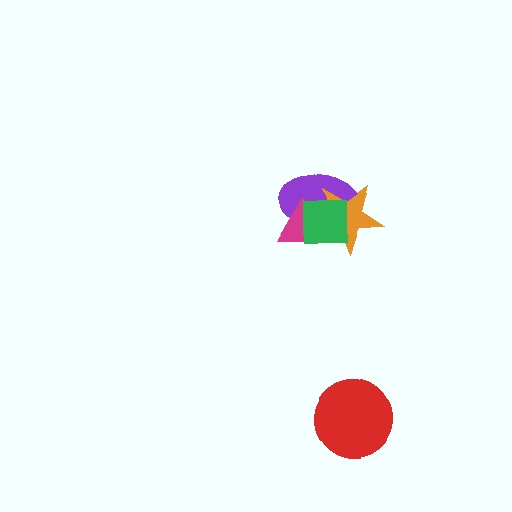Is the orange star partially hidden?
Yes, it is partially covered by another shape.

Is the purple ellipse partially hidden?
Yes, it is partially covered by another shape.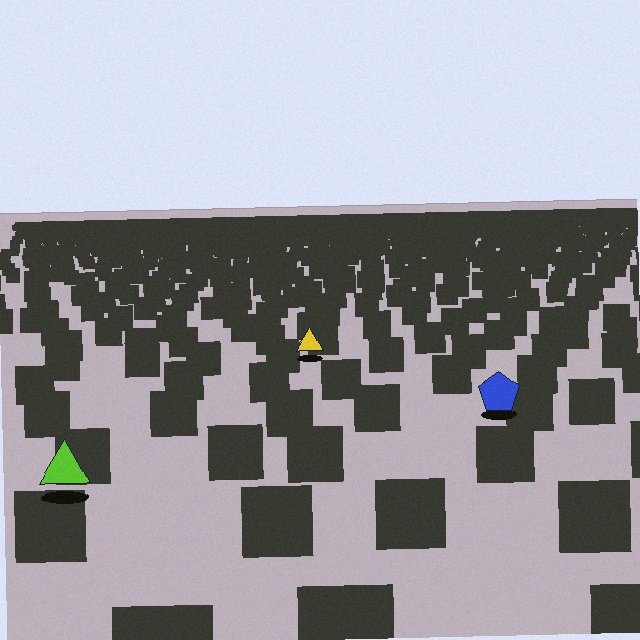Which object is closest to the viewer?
The lime triangle is closest. The texture marks near it are larger and more spread out.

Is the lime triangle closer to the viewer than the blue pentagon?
Yes. The lime triangle is closer — you can tell from the texture gradient: the ground texture is coarser near it.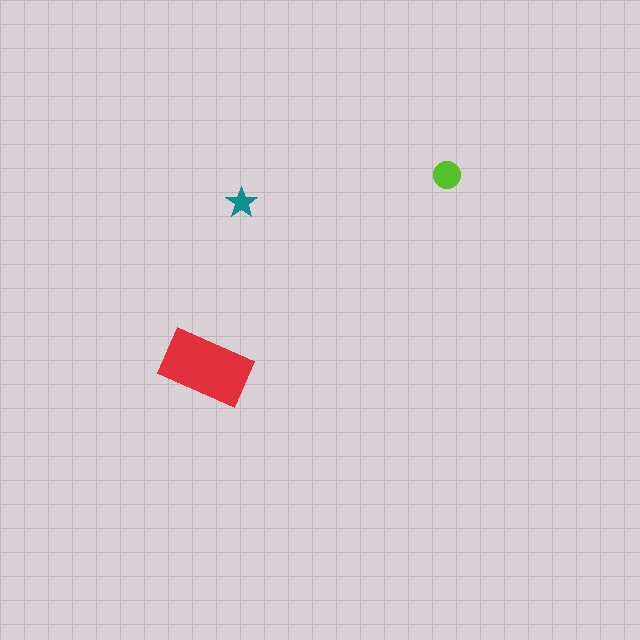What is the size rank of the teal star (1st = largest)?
3rd.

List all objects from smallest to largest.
The teal star, the lime circle, the red rectangle.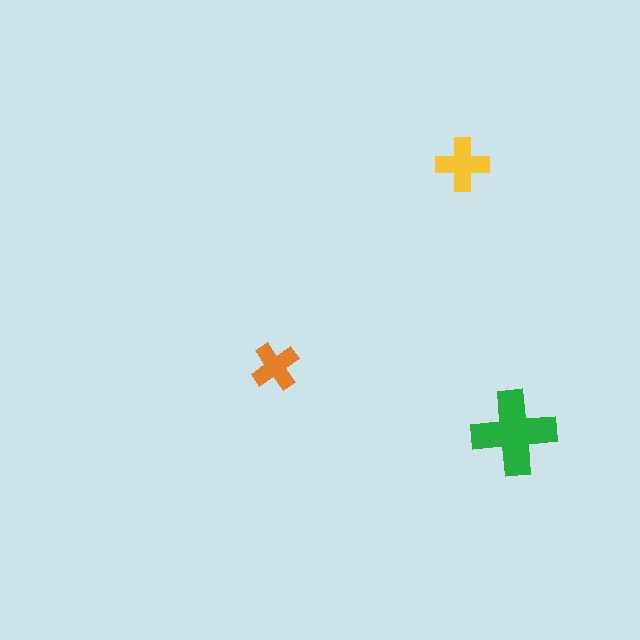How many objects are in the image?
There are 3 objects in the image.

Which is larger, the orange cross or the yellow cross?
The yellow one.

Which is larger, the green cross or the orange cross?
The green one.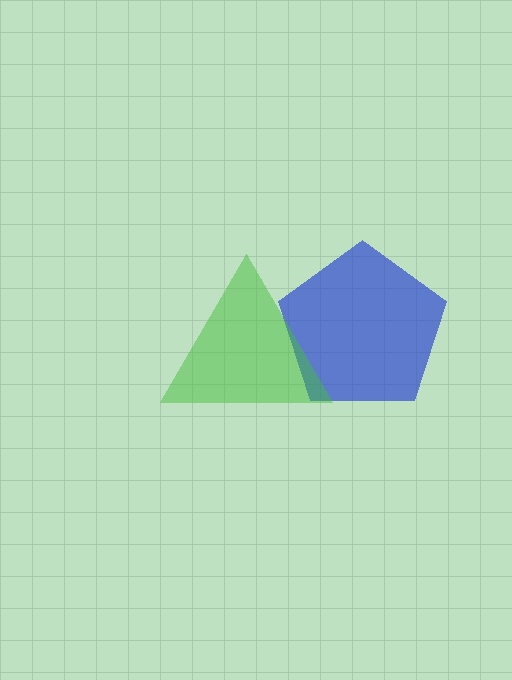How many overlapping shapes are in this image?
There are 2 overlapping shapes in the image.